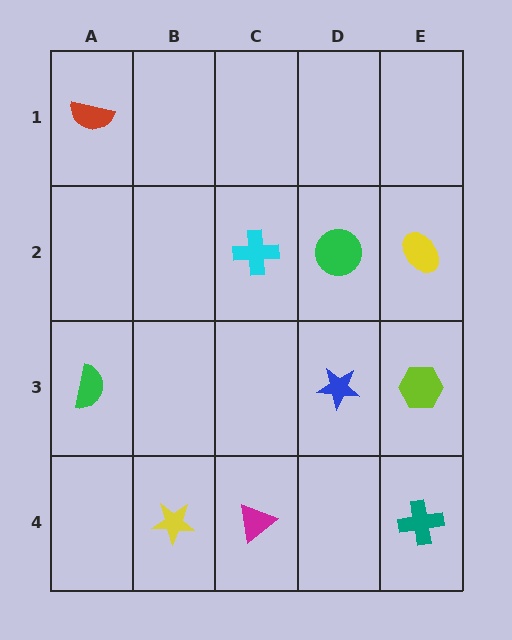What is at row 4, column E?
A teal cross.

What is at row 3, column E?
A lime hexagon.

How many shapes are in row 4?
3 shapes.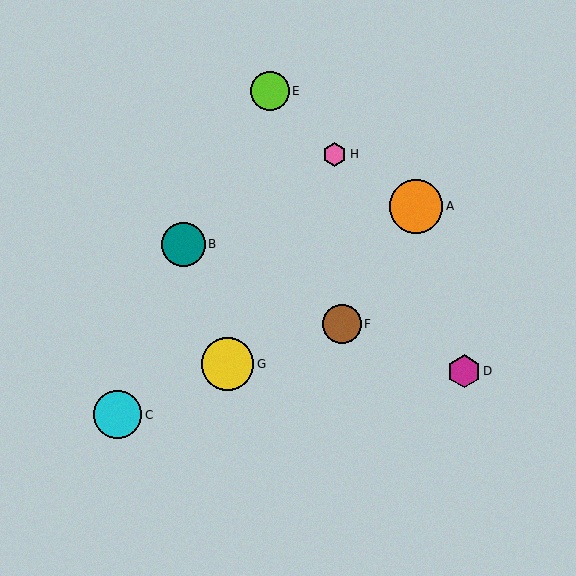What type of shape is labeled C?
Shape C is a cyan circle.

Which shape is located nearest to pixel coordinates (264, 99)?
The lime circle (labeled E) at (270, 91) is nearest to that location.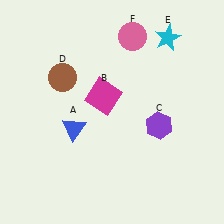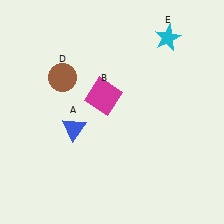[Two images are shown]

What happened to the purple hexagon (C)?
The purple hexagon (C) was removed in Image 2. It was in the bottom-right area of Image 1.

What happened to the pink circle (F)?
The pink circle (F) was removed in Image 2. It was in the top-right area of Image 1.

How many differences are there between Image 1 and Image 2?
There are 2 differences between the two images.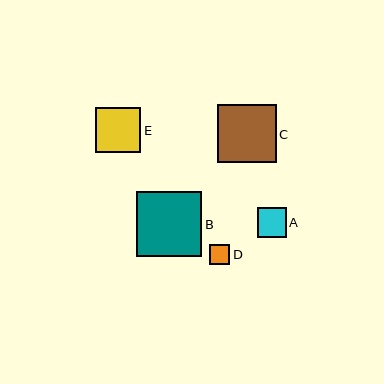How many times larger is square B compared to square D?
Square B is approximately 3.2 times the size of square D.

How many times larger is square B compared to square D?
Square B is approximately 3.2 times the size of square D.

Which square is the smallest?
Square D is the smallest with a size of approximately 20 pixels.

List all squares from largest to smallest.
From largest to smallest: B, C, E, A, D.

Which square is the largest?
Square B is the largest with a size of approximately 65 pixels.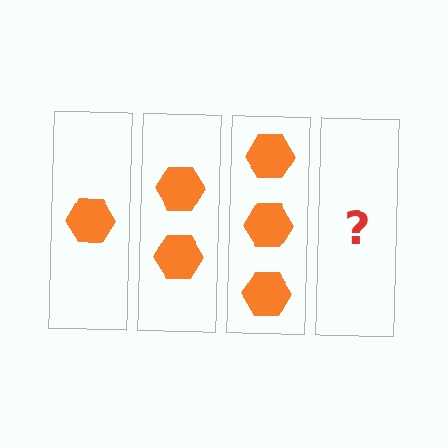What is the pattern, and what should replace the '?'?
The pattern is that each step adds one more hexagon. The '?' should be 4 hexagons.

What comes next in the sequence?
The next element should be 4 hexagons.